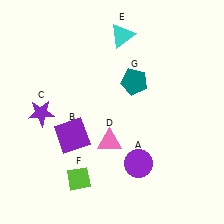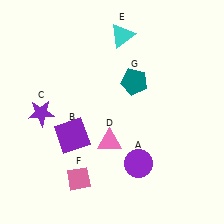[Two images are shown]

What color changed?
The diamond (F) changed from lime in Image 1 to pink in Image 2.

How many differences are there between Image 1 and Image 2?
There is 1 difference between the two images.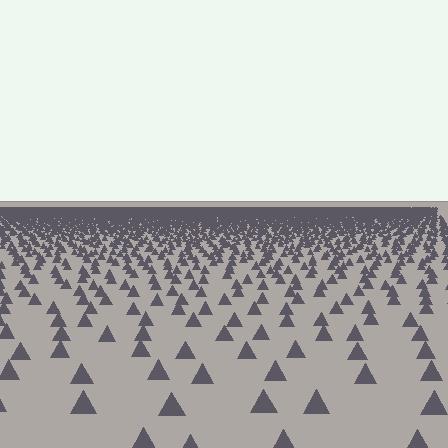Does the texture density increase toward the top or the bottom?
Density increases toward the top.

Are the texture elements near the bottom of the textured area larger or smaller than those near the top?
Larger. Near the bottom, elements are closer to the viewer and appear at a bigger on-screen size.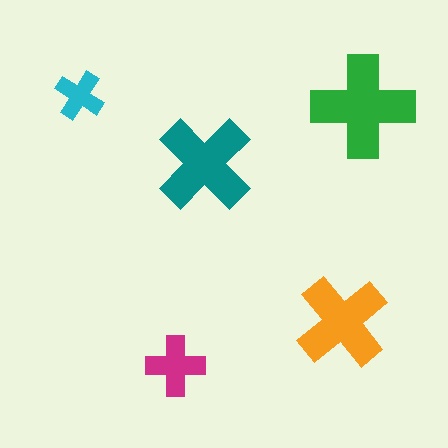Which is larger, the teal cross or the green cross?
The green one.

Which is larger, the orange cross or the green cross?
The green one.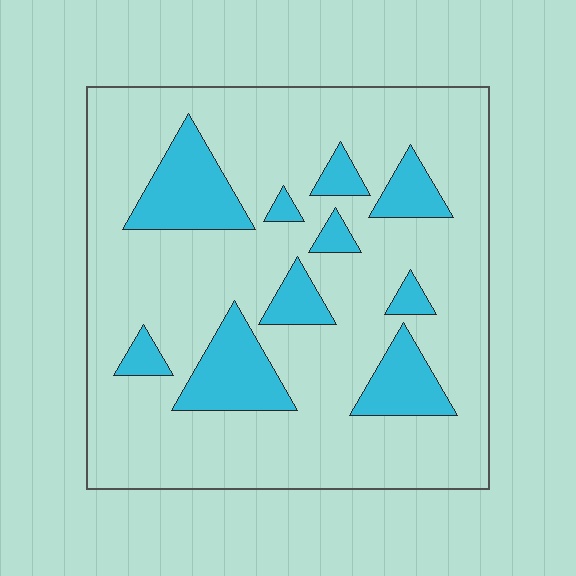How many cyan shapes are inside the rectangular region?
10.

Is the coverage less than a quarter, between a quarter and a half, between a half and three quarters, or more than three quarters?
Less than a quarter.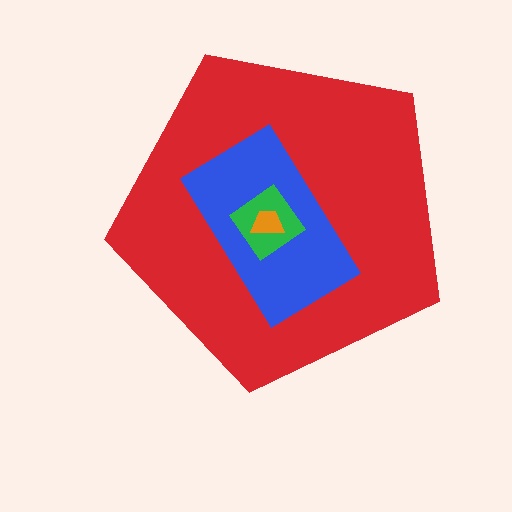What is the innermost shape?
The orange trapezoid.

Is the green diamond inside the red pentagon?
Yes.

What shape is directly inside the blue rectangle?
The green diamond.